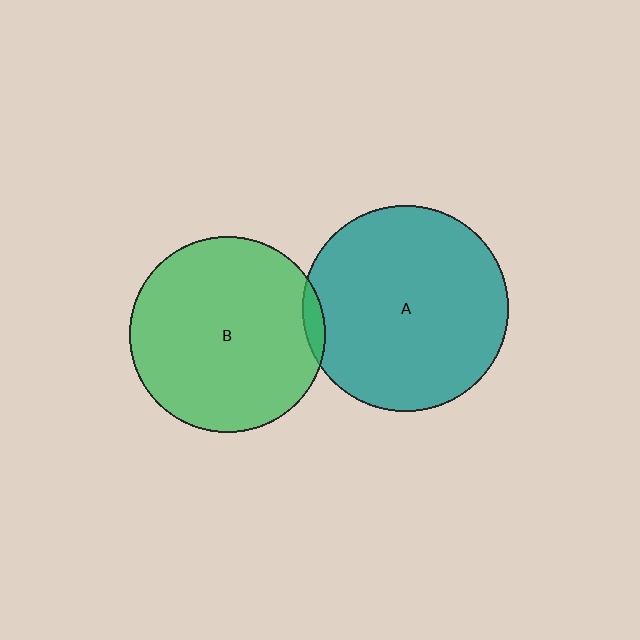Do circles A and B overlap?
Yes.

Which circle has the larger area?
Circle A (teal).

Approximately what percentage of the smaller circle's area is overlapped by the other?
Approximately 5%.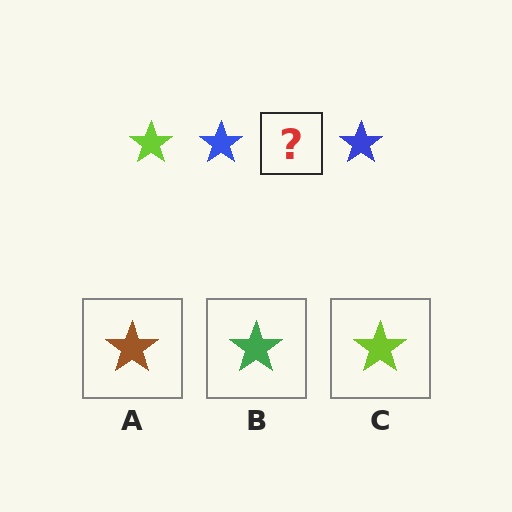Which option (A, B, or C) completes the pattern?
C.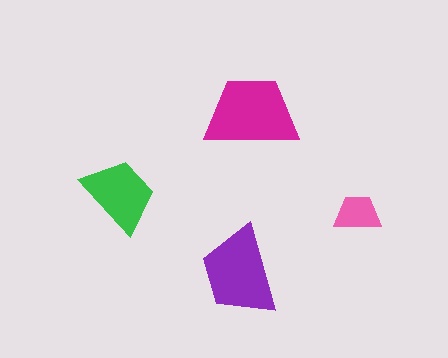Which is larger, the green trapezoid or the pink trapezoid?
The green one.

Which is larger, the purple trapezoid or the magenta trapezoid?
The magenta one.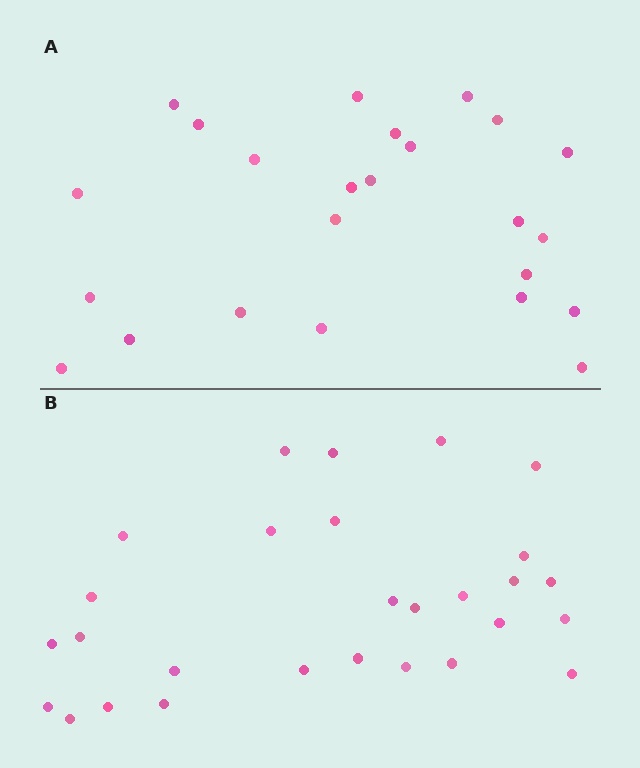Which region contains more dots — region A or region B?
Region B (the bottom region) has more dots.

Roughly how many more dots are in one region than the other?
Region B has about 4 more dots than region A.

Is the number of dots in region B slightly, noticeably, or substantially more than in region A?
Region B has only slightly more — the two regions are fairly close. The ratio is roughly 1.2 to 1.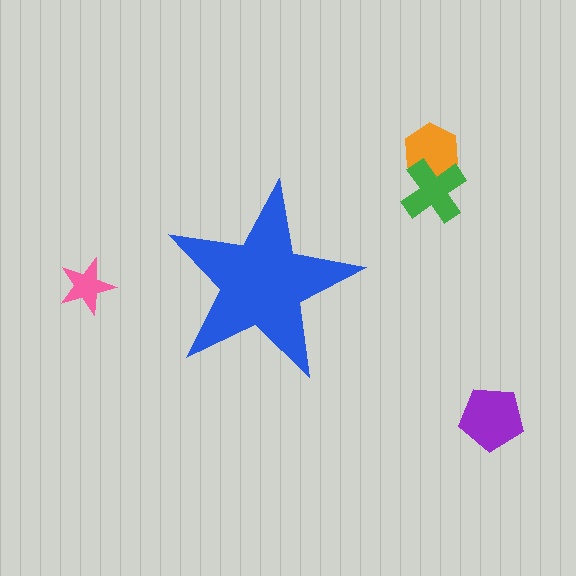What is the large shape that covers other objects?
A blue star.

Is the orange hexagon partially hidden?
No, the orange hexagon is fully visible.